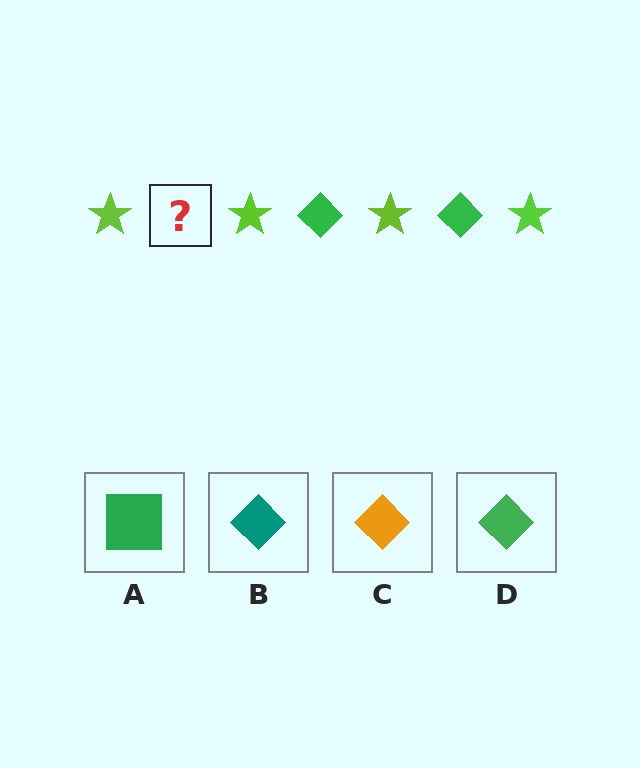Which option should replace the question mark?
Option D.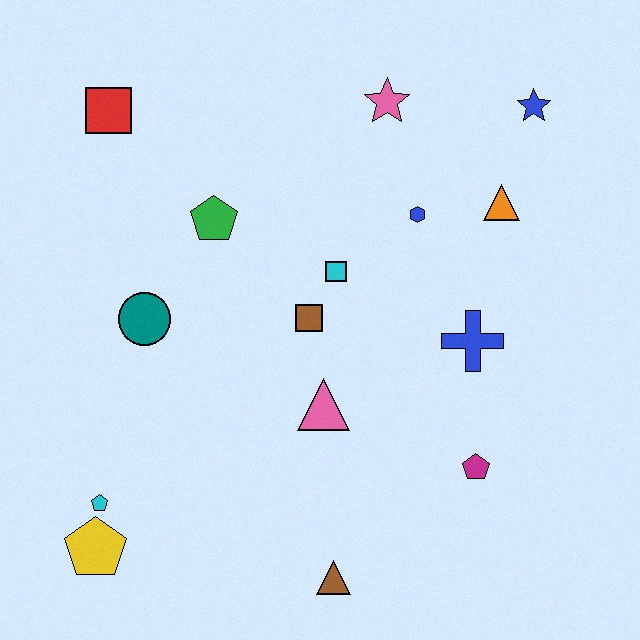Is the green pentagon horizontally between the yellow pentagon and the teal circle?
No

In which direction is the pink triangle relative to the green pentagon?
The pink triangle is below the green pentagon.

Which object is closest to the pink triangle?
The brown square is closest to the pink triangle.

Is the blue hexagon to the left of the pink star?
No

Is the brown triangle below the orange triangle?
Yes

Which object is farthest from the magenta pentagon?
The red square is farthest from the magenta pentagon.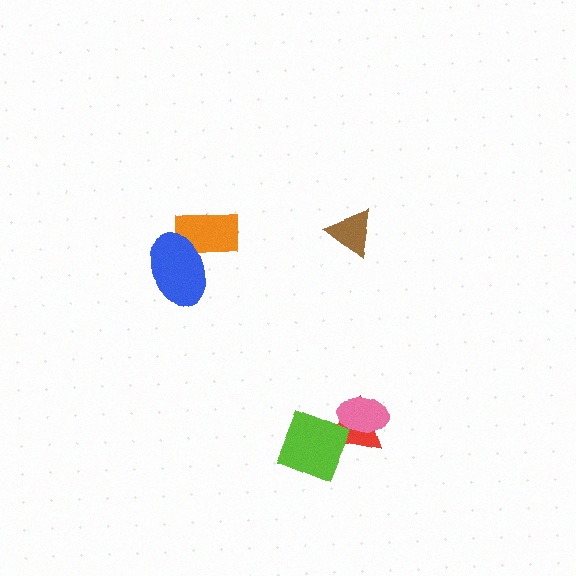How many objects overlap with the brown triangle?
0 objects overlap with the brown triangle.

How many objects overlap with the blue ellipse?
1 object overlaps with the blue ellipse.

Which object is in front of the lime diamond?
The pink ellipse is in front of the lime diamond.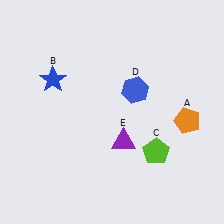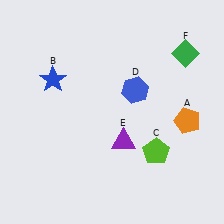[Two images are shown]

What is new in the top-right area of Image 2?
A green diamond (F) was added in the top-right area of Image 2.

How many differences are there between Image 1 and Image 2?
There is 1 difference between the two images.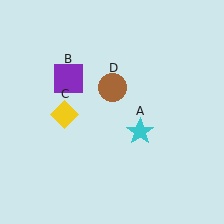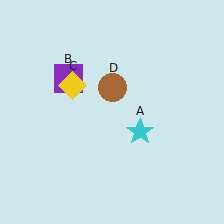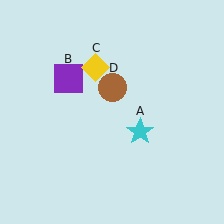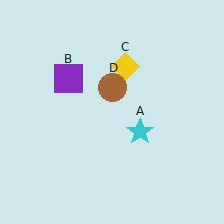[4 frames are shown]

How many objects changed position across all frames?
1 object changed position: yellow diamond (object C).